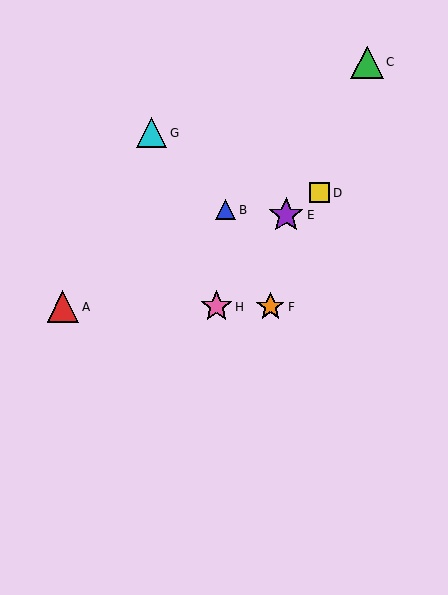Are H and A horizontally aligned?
Yes, both are at y≈307.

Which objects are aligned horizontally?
Objects A, F, H are aligned horizontally.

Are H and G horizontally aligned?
No, H is at y≈307 and G is at y≈133.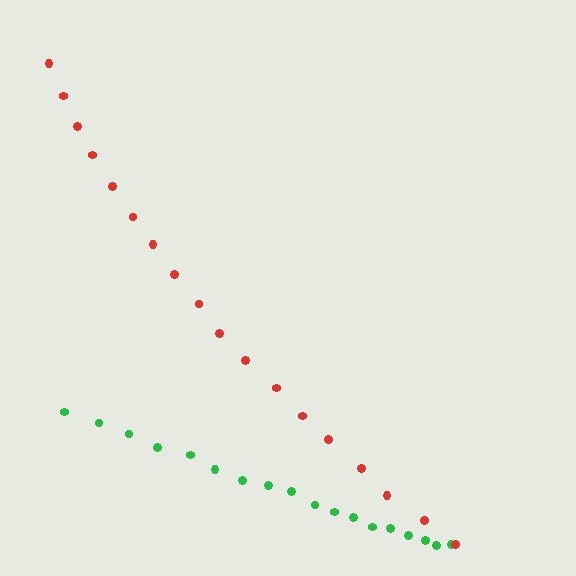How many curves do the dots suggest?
There are 2 distinct paths.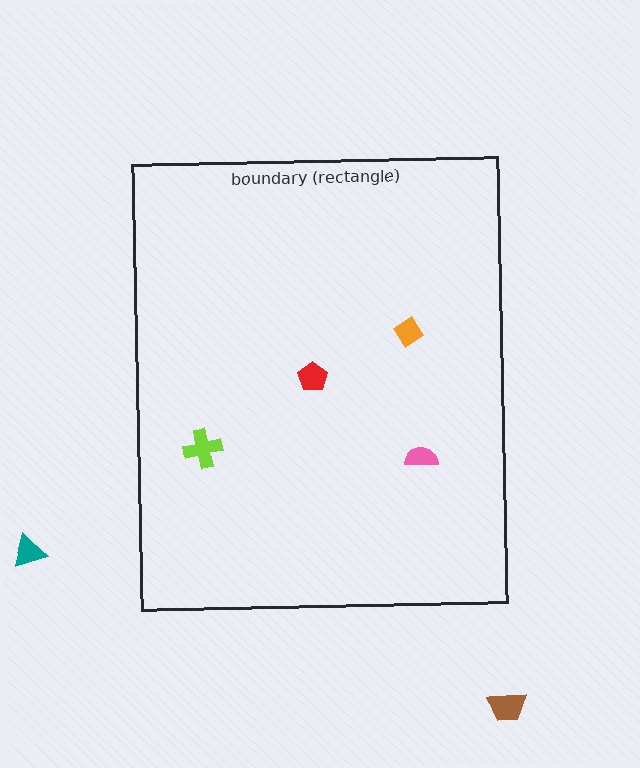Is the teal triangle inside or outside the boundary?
Outside.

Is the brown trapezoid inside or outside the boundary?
Outside.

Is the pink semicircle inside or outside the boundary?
Inside.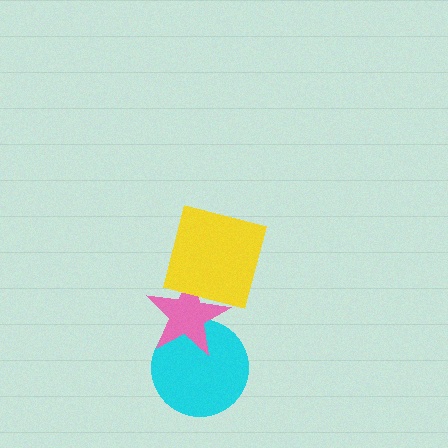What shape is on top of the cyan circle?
The pink star is on top of the cyan circle.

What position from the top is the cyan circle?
The cyan circle is 3rd from the top.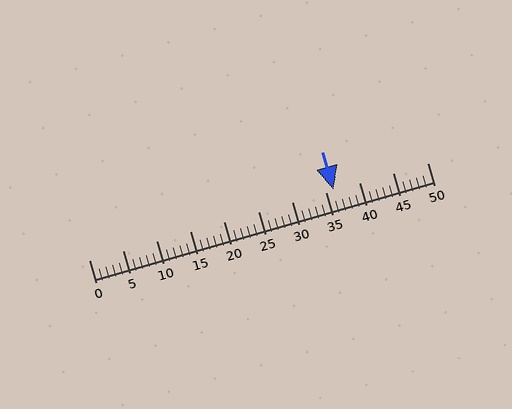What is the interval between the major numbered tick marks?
The major tick marks are spaced 5 units apart.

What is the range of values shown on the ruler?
The ruler shows values from 0 to 50.